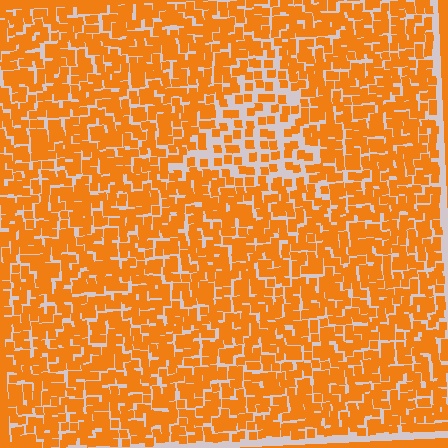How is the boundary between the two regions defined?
The boundary is defined by a change in element density (approximately 1.9x ratio). All elements are the same color, size, and shape.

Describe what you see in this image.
The image contains small orange elements arranged at two different densities. A triangle-shaped region is visible where the elements are less densely packed than the surrounding area.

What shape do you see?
I see a triangle.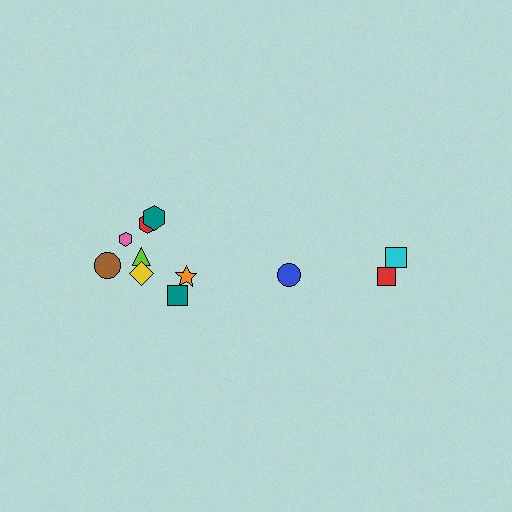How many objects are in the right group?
There are 3 objects.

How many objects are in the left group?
There are 8 objects.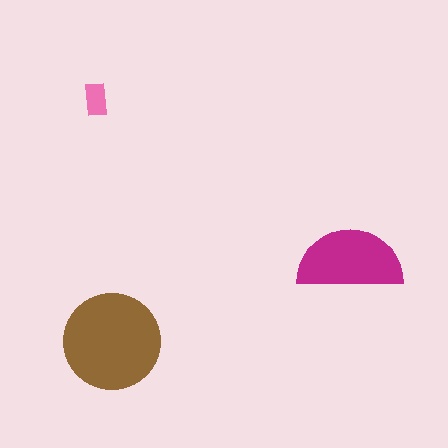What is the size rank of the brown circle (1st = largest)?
1st.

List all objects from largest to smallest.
The brown circle, the magenta semicircle, the pink rectangle.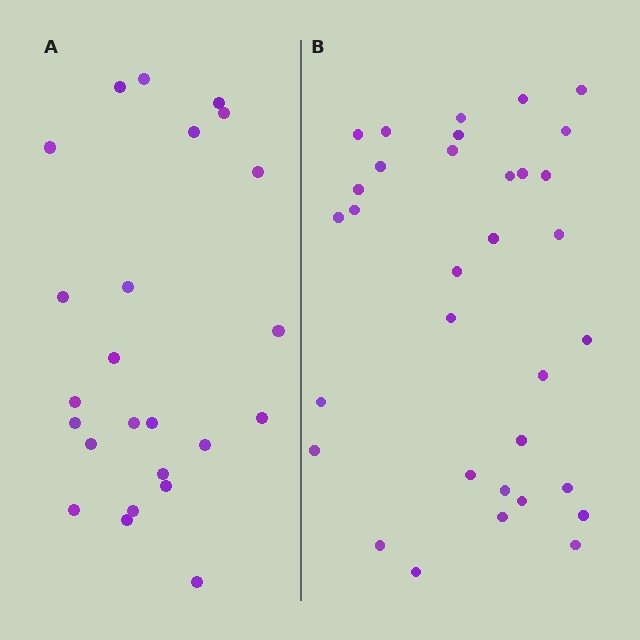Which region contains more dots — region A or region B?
Region B (the right region) has more dots.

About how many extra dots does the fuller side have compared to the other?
Region B has roughly 8 or so more dots than region A.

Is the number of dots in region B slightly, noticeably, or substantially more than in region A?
Region B has noticeably more, but not dramatically so. The ratio is roughly 1.4 to 1.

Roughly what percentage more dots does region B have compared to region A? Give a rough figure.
About 40% more.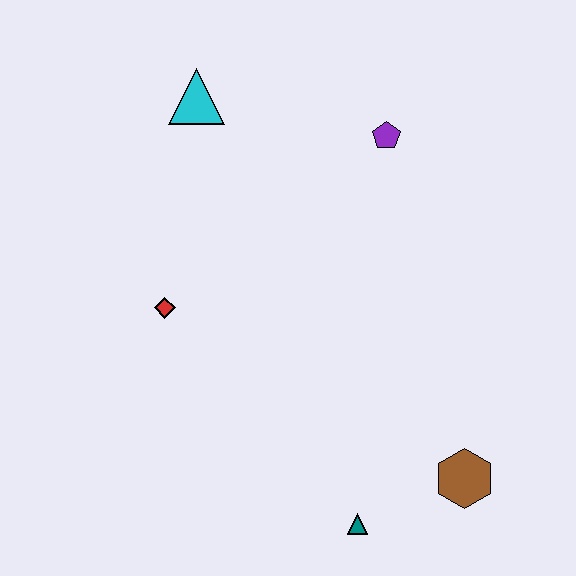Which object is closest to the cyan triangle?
The purple pentagon is closest to the cyan triangle.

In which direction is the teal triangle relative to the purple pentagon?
The teal triangle is below the purple pentagon.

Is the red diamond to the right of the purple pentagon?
No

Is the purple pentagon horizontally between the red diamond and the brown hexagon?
Yes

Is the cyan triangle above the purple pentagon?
Yes